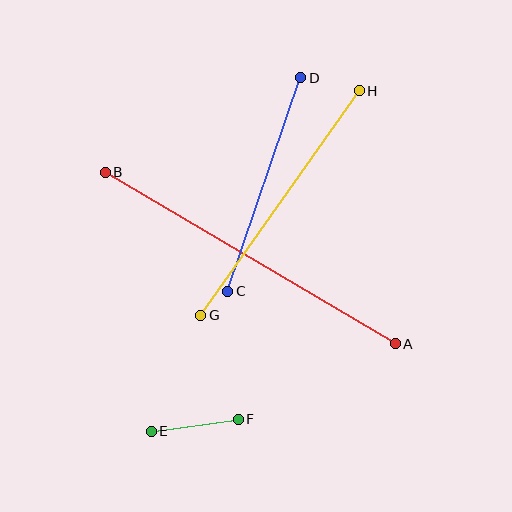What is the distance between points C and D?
The distance is approximately 226 pixels.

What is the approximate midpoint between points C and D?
The midpoint is at approximately (264, 184) pixels.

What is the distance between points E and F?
The distance is approximately 88 pixels.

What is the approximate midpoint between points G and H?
The midpoint is at approximately (280, 203) pixels.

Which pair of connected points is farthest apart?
Points A and B are farthest apart.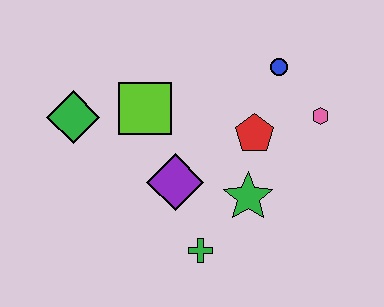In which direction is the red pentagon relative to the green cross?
The red pentagon is above the green cross.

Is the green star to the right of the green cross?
Yes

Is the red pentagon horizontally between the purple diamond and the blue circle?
Yes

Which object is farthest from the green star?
The green diamond is farthest from the green star.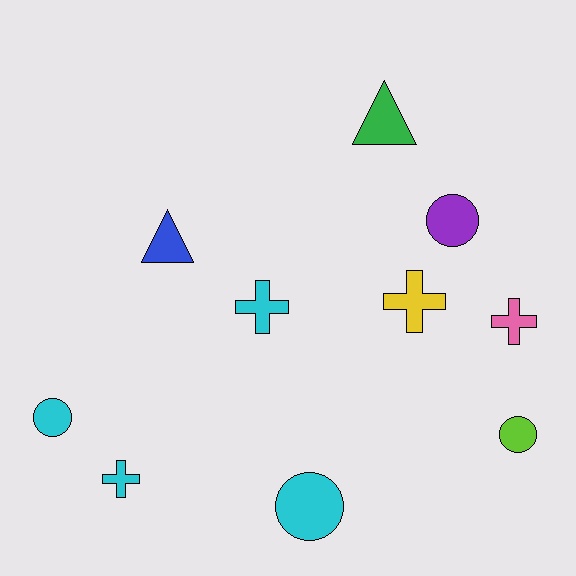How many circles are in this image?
There are 4 circles.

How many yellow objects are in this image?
There is 1 yellow object.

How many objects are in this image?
There are 10 objects.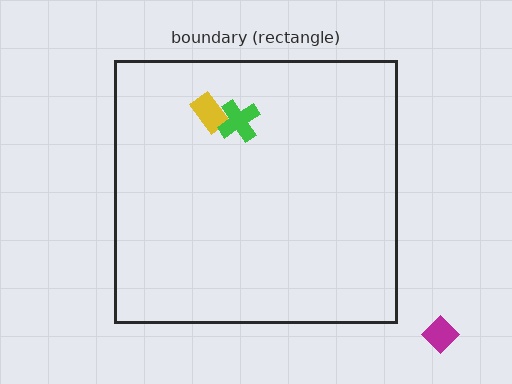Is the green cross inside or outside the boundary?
Inside.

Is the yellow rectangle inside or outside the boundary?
Inside.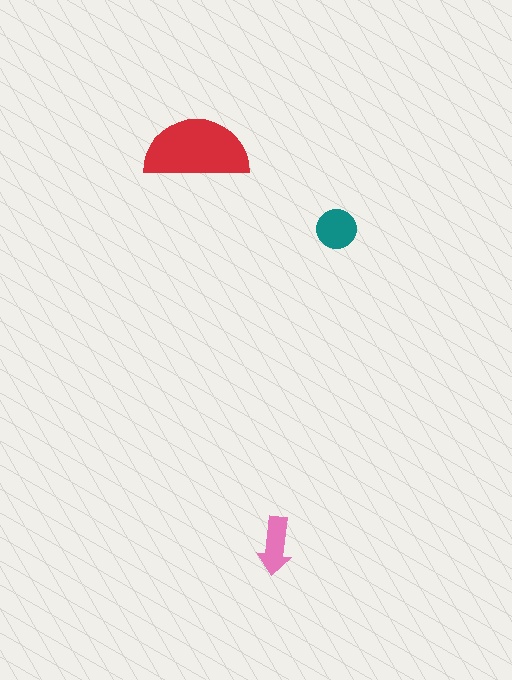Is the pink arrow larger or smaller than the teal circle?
Smaller.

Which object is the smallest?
The pink arrow.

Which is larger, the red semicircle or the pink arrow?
The red semicircle.